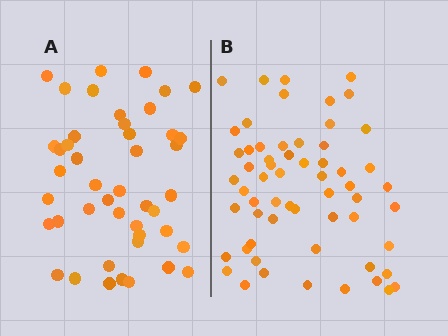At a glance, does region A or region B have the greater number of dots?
Region B (the right region) has more dots.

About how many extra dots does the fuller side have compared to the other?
Region B has approximately 15 more dots than region A.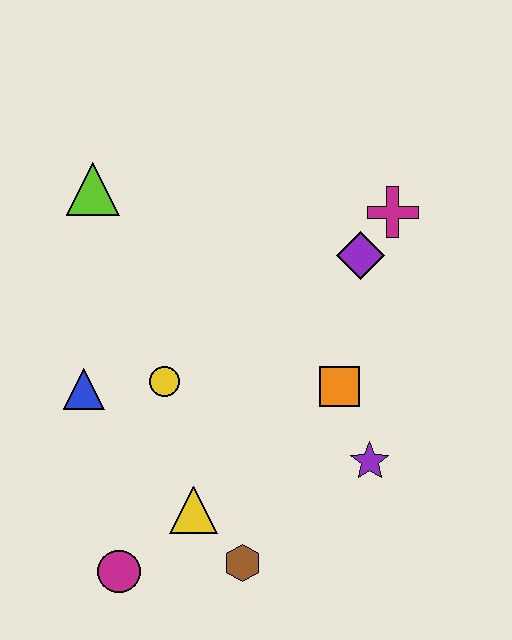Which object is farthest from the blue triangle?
The magenta cross is farthest from the blue triangle.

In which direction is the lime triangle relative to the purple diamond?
The lime triangle is to the left of the purple diamond.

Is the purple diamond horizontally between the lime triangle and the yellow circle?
No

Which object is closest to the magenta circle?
The yellow triangle is closest to the magenta circle.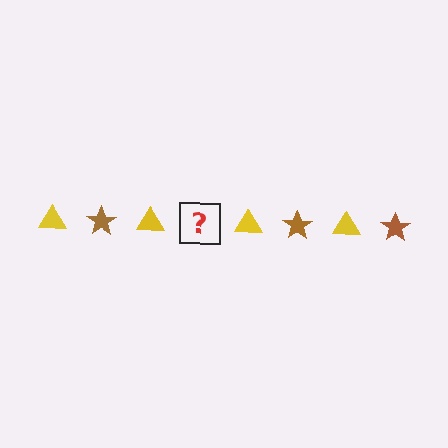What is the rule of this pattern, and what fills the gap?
The rule is that the pattern alternates between yellow triangle and brown star. The gap should be filled with a brown star.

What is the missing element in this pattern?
The missing element is a brown star.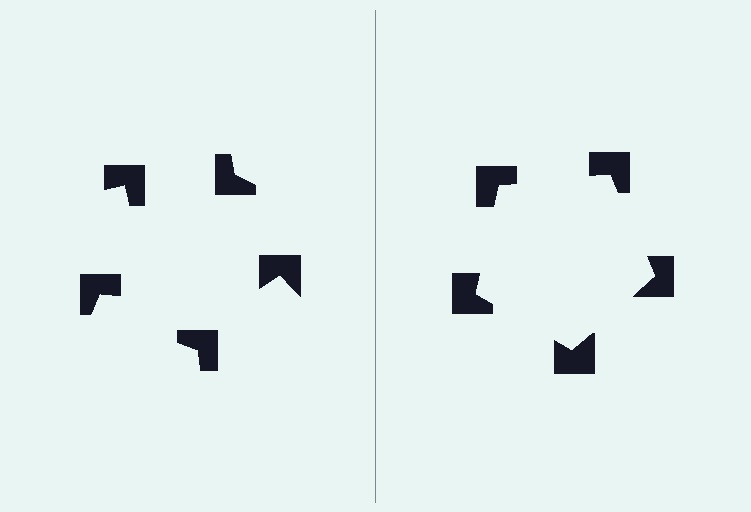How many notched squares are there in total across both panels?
10 — 5 on each side.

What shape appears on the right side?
An illusory pentagon.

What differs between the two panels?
The notched squares are positioned identically on both sides; only the wedge orientations differ. On the right they align to a pentagon; on the left they are misaligned.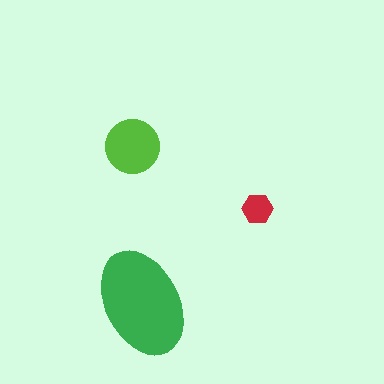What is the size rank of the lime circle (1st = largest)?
2nd.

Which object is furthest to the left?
The lime circle is leftmost.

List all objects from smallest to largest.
The red hexagon, the lime circle, the green ellipse.